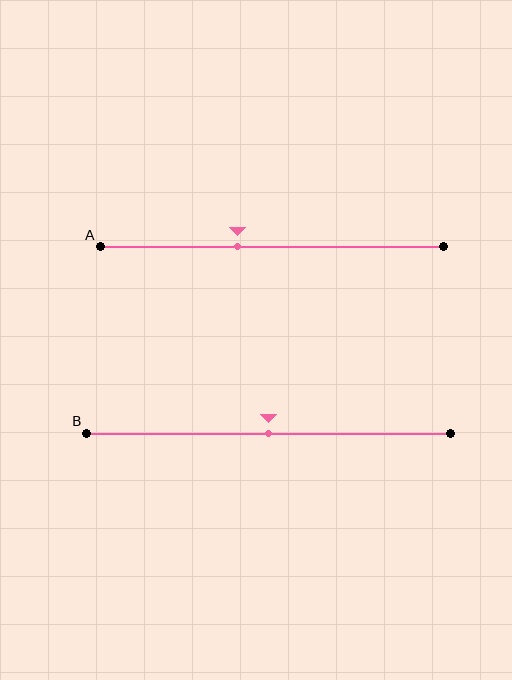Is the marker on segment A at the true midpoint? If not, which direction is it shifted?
No, the marker on segment A is shifted to the left by about 10% of the segment length.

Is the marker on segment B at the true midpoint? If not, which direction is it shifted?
Yes, the marker on segment B is at the true midpoint.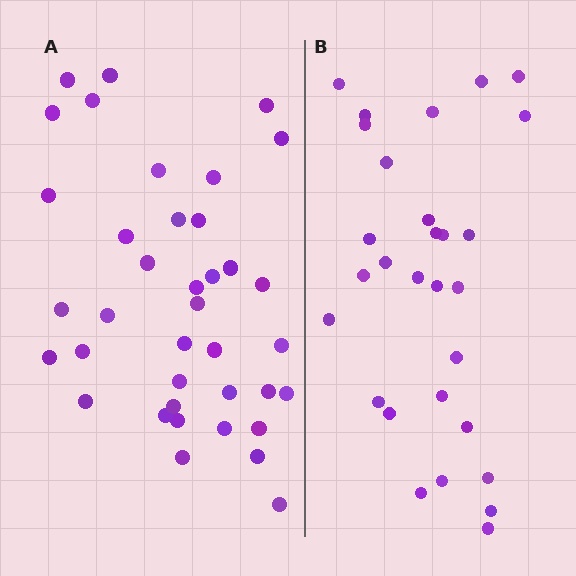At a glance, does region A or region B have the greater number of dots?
Region A (the left region) has more dots.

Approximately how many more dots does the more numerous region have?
Region A has roughly 8 or so more dots than region B.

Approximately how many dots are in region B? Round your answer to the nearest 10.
About 30 dots. (The exact count is 29, which rounds to 30.)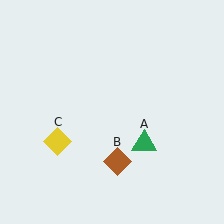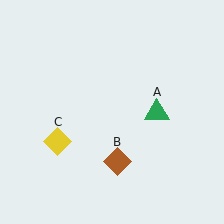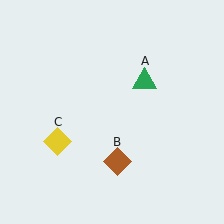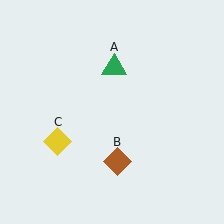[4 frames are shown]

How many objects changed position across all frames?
1 object changed position: green triangle (object A).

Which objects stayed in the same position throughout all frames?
Brown diamond (object B) and yellow diamond (object C) remained stationary.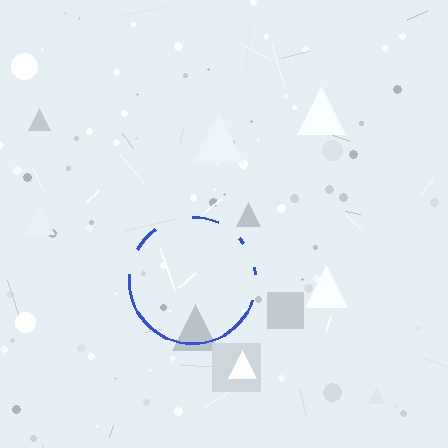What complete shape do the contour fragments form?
The contour fragments form a circle.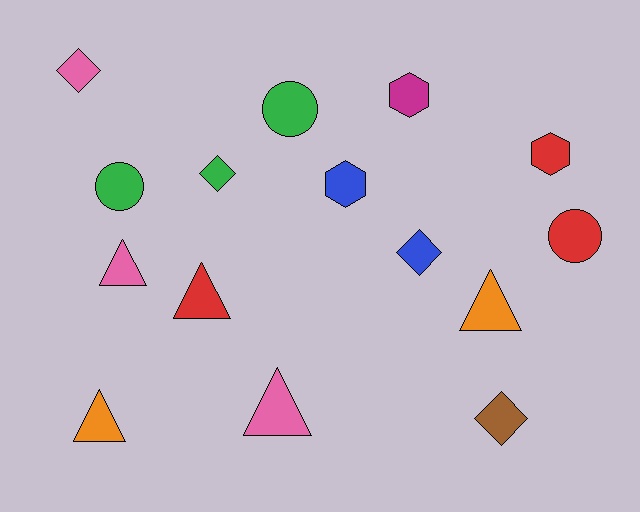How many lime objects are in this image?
There are no lime objects.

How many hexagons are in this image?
There are 3 hexagons.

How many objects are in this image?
There are 15 objects.